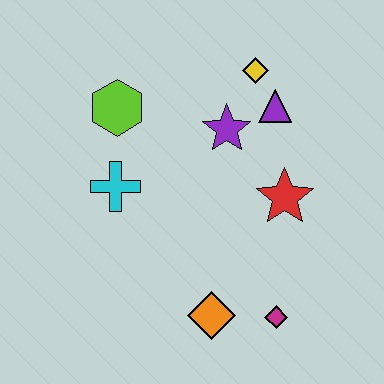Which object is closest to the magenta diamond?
The orange diamond is closest to the magenta diamond.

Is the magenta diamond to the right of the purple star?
Yes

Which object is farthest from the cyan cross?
The magenta diamond is farthest from the cyan cross.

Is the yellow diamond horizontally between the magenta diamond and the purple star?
Yes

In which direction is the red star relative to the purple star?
The red star is below the purple star.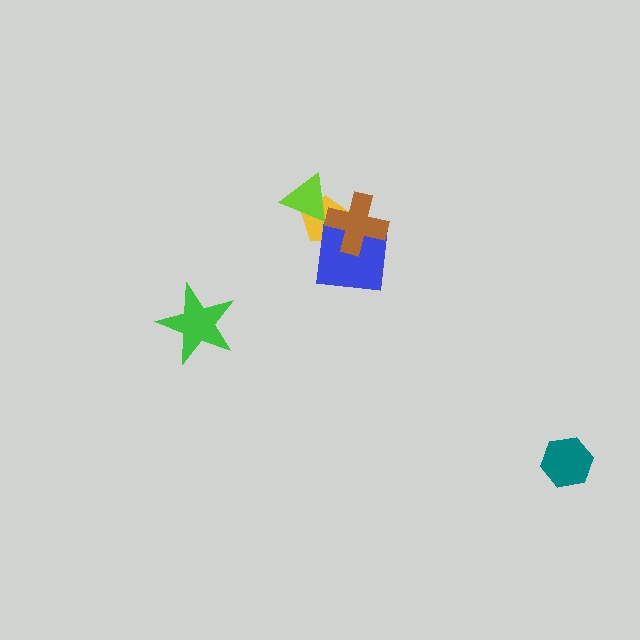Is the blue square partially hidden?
Yes, it is partially covered by another shape.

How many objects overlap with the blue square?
2 objects overlap with the blue square.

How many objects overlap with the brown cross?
2 objects overlap with the brown cross.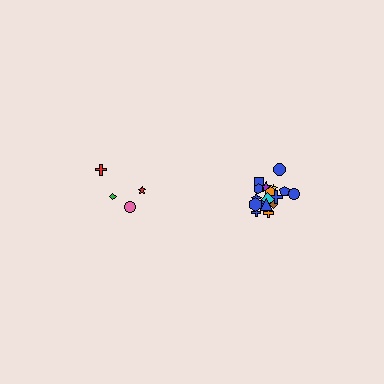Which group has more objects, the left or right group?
The right group.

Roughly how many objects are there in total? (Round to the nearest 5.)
Roughly 20 objects in total.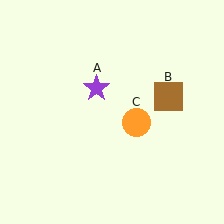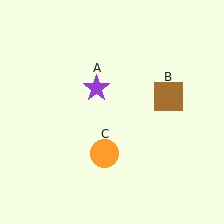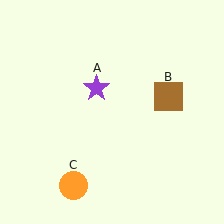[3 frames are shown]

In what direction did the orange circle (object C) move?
The orange circle (object C) moved down and to the left.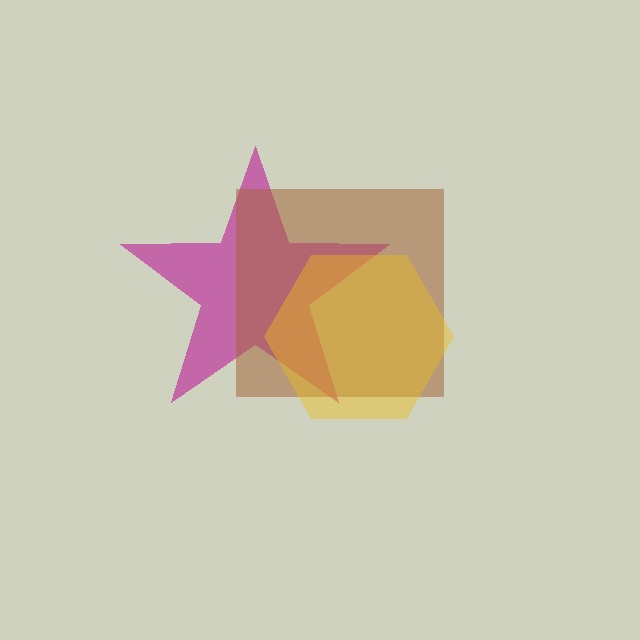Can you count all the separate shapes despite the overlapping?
Yes, there are 3 separate shapes.